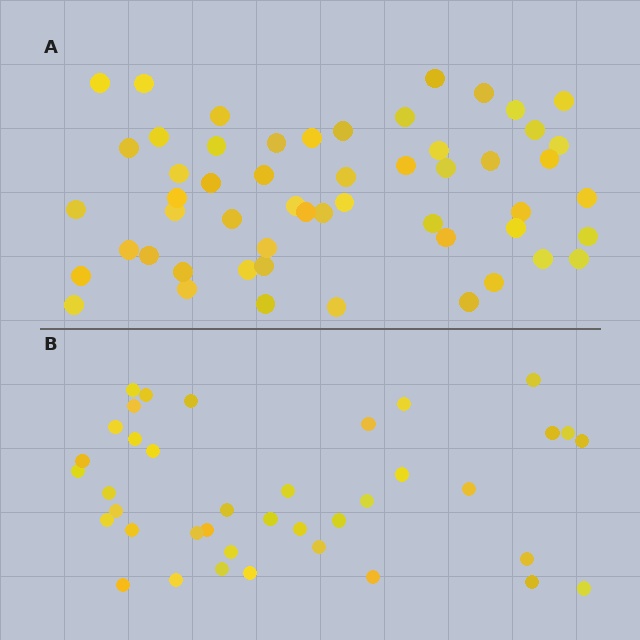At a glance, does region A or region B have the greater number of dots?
Region A (the top region) has more dots.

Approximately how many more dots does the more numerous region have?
Region A has approximately 15 more dots than region B.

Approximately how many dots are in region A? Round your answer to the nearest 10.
About 50 dots. (The exact count is 54, which rounds to 50.)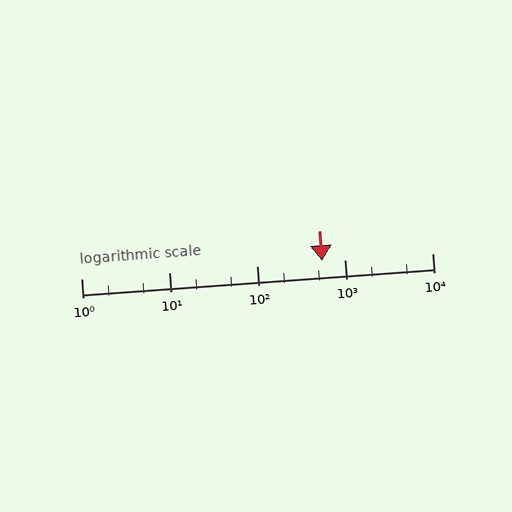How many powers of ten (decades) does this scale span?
The scale spans 4 decades, from 1 to 10000.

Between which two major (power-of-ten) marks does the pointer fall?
The pointer is between 100 and 1000.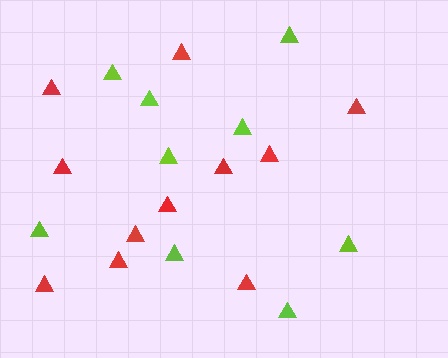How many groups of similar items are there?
There are 2 groups: one group of lime triangles (9) and one group of red triangles (11).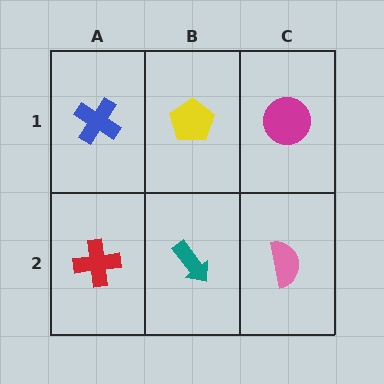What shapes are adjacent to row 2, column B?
A yellow pentagon (row 1, column B), a red cross (row 2, column A), a pink semicircle (row 2, column C).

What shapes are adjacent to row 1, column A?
A red cross (row 2, column A), a yellow pentagon (row 1, column B).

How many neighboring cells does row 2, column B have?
3.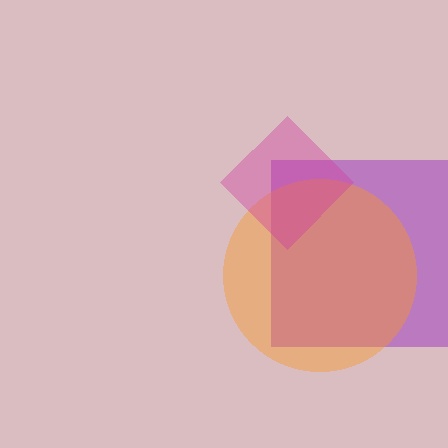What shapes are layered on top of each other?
The layered shapes are: a purple square, an orange circle, a magenta diamond.